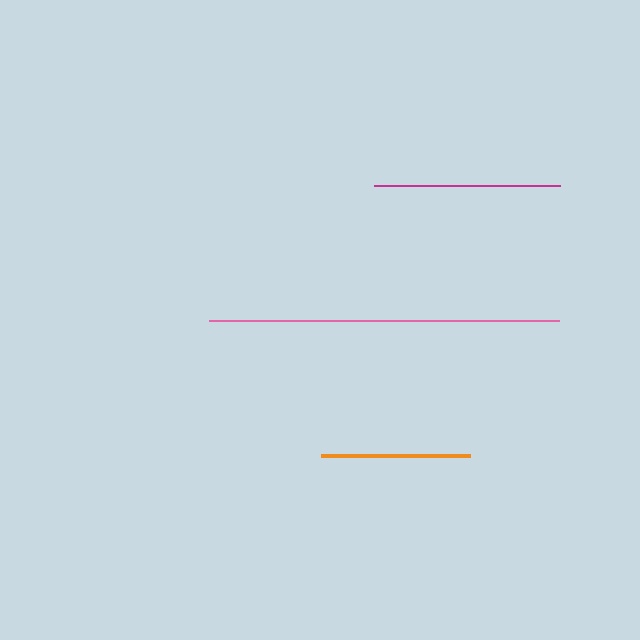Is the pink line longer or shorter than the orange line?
The pink line is longer than the orange line.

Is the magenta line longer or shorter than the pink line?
The pink line is longer than the magenta line.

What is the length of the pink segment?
The pink segment is approximately 350 pixels long.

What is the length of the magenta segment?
The magenta segment is approximately 186 pixels long.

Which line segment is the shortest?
The orange line is the shortest at approximately 149 pixels.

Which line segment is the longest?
The pink line is the longest at approximately 350 pixels.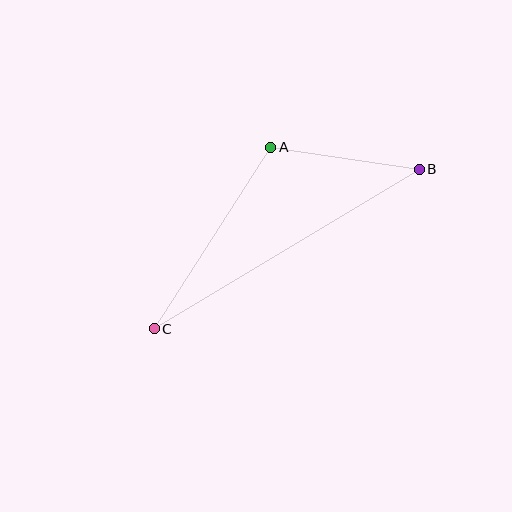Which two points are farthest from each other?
Points B and C are farthest from each other.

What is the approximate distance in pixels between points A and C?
The distance between A and C is approximately 216 pixels.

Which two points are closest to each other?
Points A and B are closest to each other.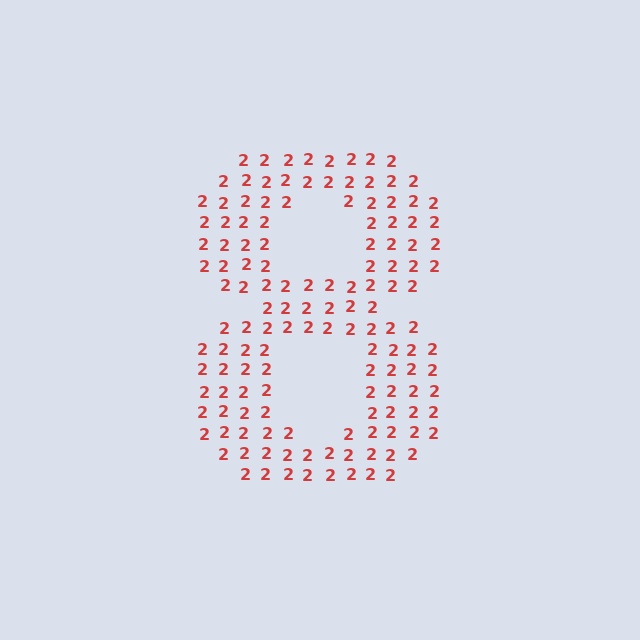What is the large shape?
The large shape is the digit 8.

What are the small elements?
The small elements are digit 2's.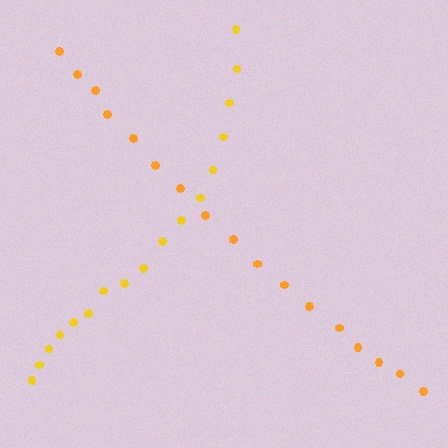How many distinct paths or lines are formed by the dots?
There are 2 distinct paths.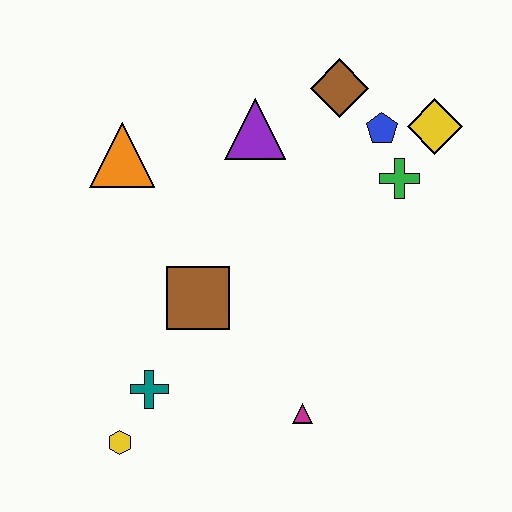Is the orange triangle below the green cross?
No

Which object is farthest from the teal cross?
The yellow diamond is farthest from the teal cross.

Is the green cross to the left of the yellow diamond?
Yes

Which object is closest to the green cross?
The blue pentagon is closest to the green cross.